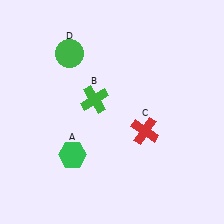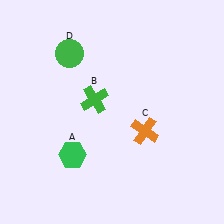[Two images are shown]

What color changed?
The cross (C) changed from red in Image 1 to orange in Image 2.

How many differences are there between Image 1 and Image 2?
There is 1 difference between the two images.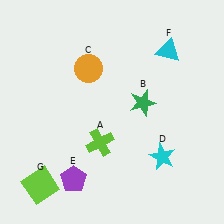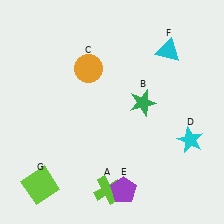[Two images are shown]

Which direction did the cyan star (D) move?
The cyan star (D) moved right.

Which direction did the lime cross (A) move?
The lime cross (A) moved down.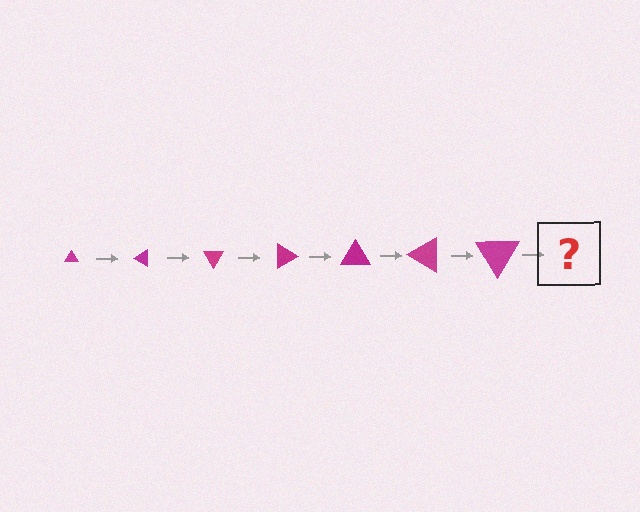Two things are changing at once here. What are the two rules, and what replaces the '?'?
The two rules are that the triangle grows larger each step and it rotates 30 degrees each step. The '?' should be a triangle, larger than the previous one and rotated 210 degrees from the start.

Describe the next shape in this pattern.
It should be a triangle, larger than the previous one and rotated 210 degrees from the start.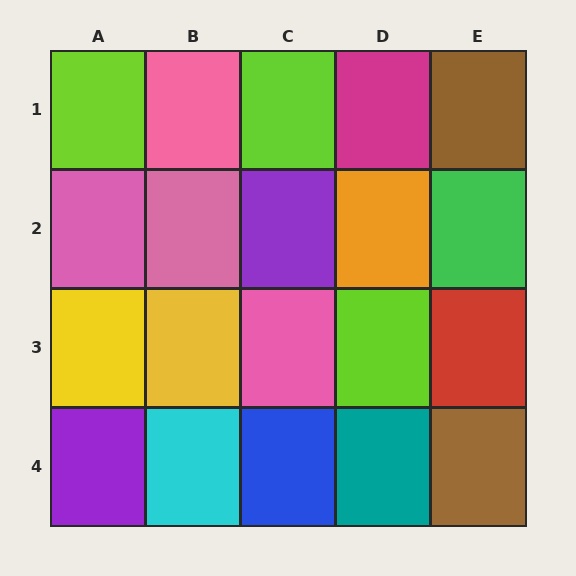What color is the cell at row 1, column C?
Lime.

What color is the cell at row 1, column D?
Magenta.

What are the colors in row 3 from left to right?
Yellow, yellow, pink, lime, red.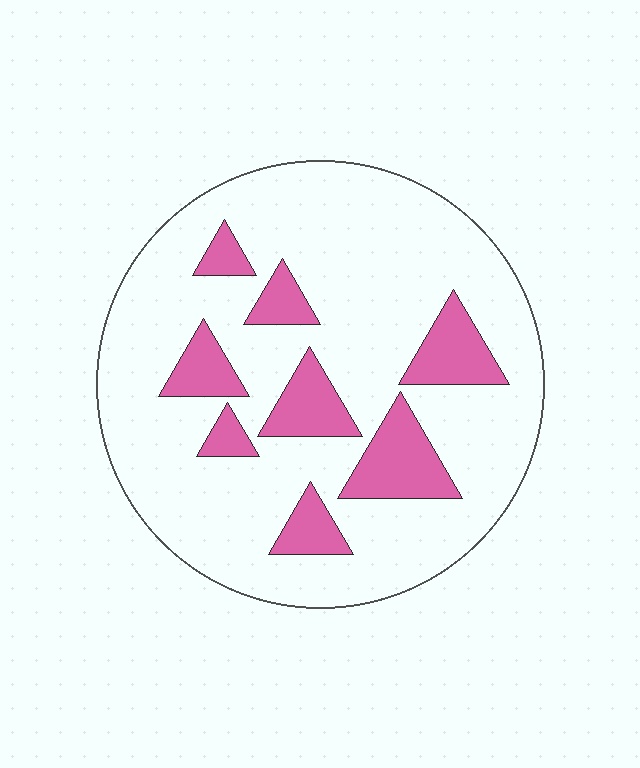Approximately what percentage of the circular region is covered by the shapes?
Approximately 20%.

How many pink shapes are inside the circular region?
8.